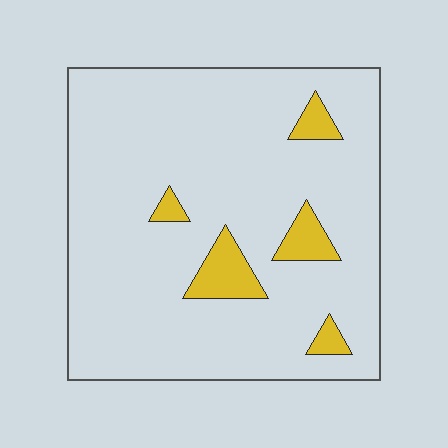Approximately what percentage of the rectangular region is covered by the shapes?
Approximately 10%.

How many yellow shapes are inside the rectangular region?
5.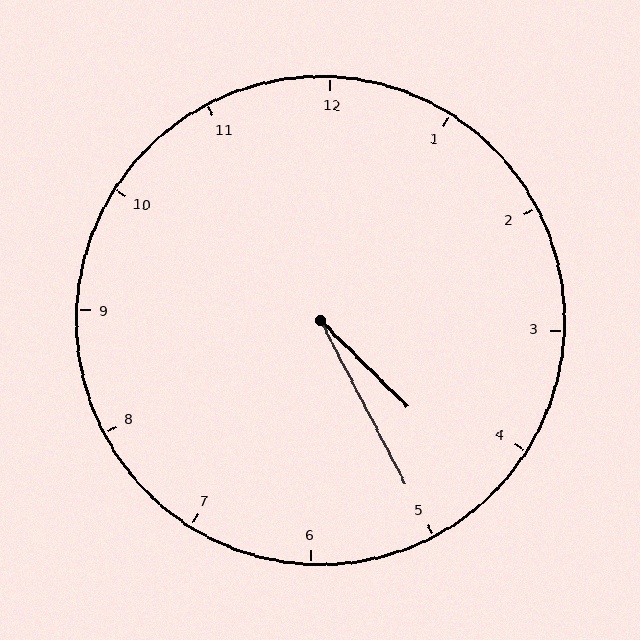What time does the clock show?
4:25.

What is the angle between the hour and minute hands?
Approximately 18 degrees.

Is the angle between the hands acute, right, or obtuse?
It is acute.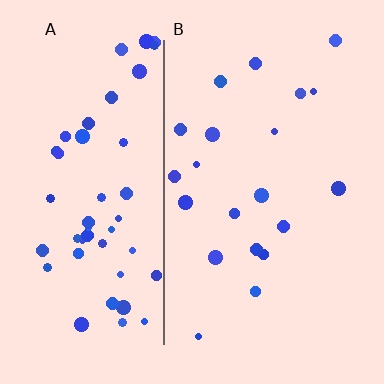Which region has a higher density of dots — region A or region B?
A (the left).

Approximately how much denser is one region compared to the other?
Approximately 2.5× — region A over region B.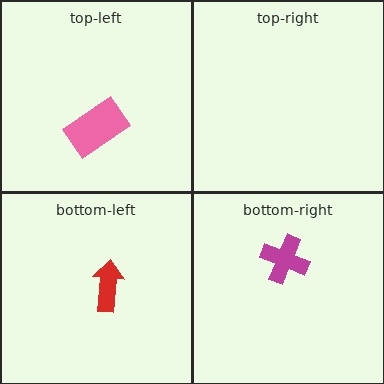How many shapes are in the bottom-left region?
1.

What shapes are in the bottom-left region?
The red arrow.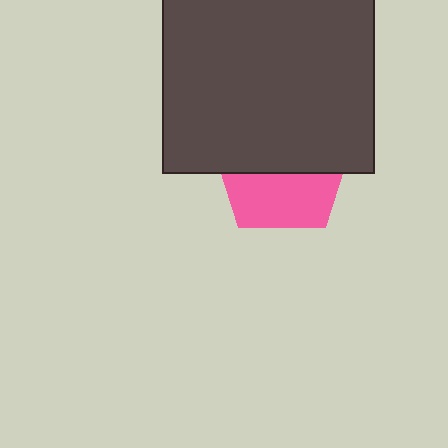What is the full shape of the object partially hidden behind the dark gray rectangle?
The partially hidden object is a pink pentagon.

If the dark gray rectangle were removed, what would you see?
You would see the complete pink pentagon.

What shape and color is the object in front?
The object in front is a dark gray rectangle.